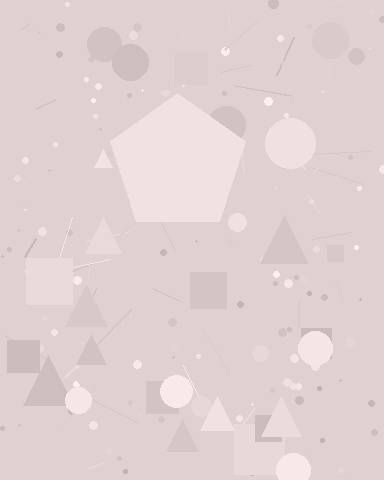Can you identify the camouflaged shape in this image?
The camouflaged shape is a pentagon.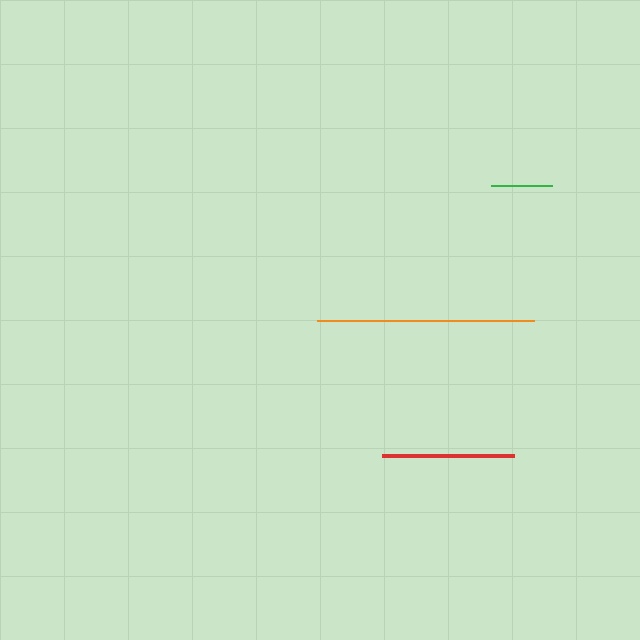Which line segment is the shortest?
The green line is the shortest at approximately 61 pixels.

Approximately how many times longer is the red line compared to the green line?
The red line is approximately 2.2 times the length of the green line.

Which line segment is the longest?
The orange line is the longest at approximately 218 pixels.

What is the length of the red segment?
The red segment is approximately 132 pixels long.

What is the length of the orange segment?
The orange segment is approximately 218 pixels long.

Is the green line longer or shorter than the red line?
The red line is longer than the green line.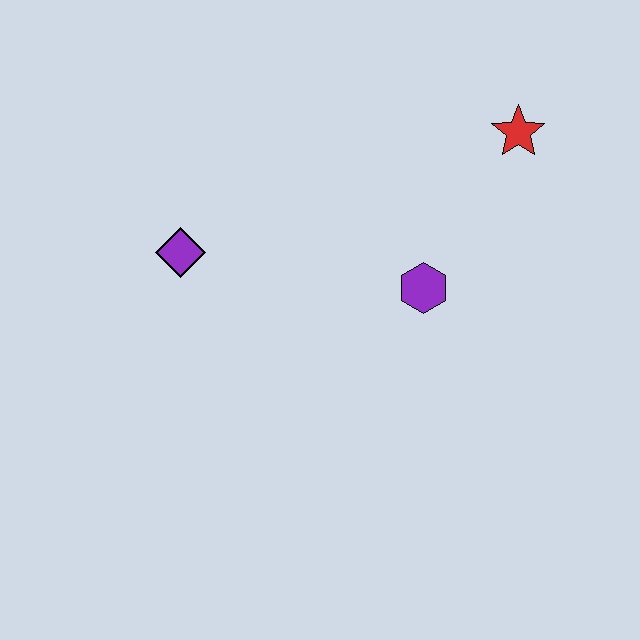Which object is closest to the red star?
The purple hexagon is closest to the red star.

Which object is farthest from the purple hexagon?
The purple diamond is farthest from the purple hexagon.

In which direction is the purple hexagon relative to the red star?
The purple hexagon is below the red star.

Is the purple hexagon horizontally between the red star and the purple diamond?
Yes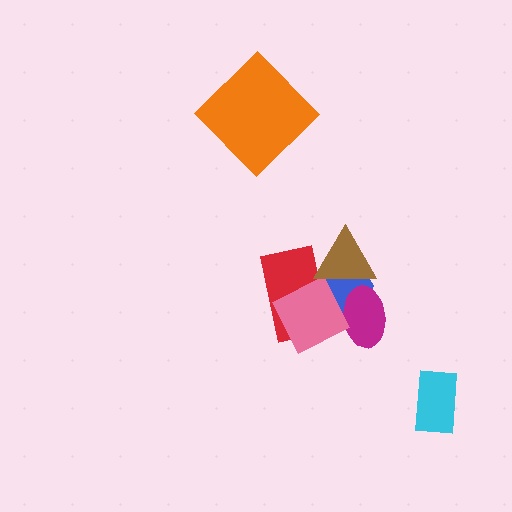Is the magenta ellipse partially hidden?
Yes, it is partially covered by another shape.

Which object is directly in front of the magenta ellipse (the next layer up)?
The pink square is directly in front of the magenta ellipse.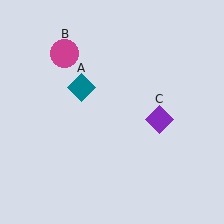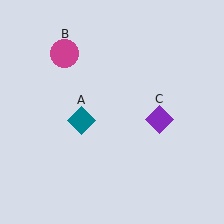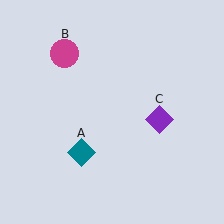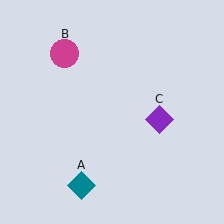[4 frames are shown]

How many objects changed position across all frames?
1 object changed position: teal diamond (object A).